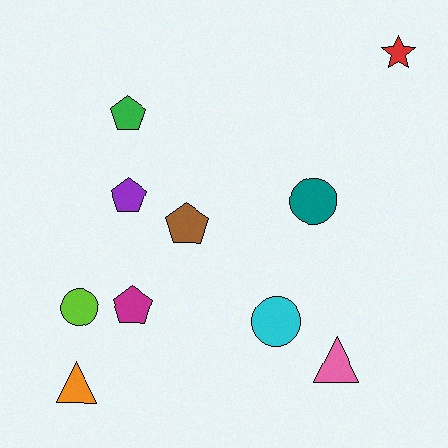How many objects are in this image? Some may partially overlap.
There are 10 objects.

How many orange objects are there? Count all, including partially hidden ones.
There is 1 orange object.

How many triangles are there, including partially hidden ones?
There are 2 triangles.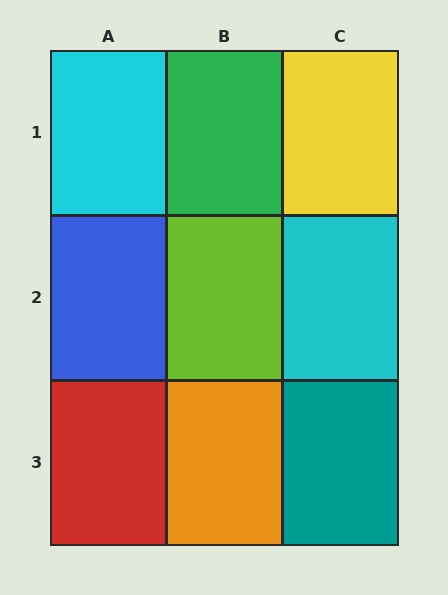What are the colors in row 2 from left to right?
Blue, lime, cyan.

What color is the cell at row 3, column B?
Orange.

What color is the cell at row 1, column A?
Cyan.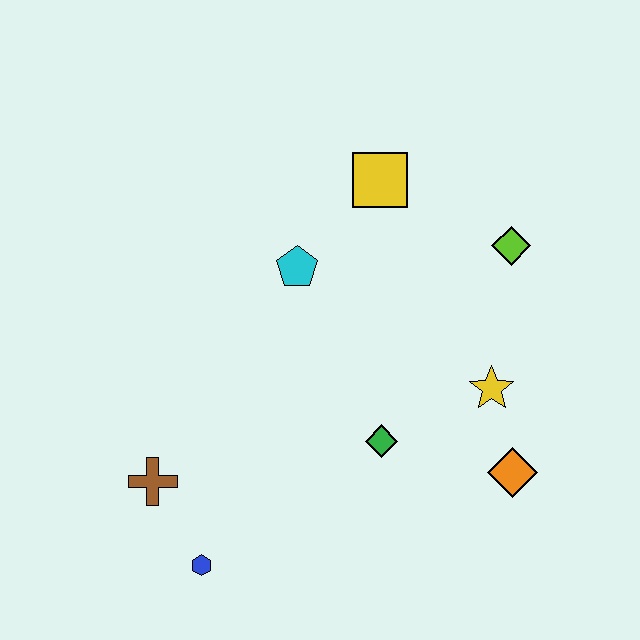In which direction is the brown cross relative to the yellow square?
The brown cross is below the yellow square.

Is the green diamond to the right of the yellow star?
No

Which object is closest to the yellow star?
The orange diamond is closest to the yellow star.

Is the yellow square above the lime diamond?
Yes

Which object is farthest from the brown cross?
The lime diamond is farthest from the brown cross.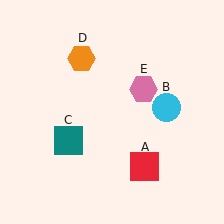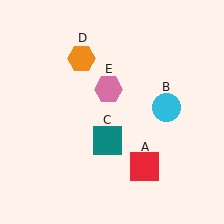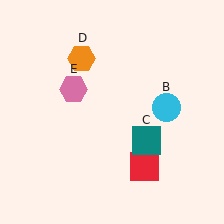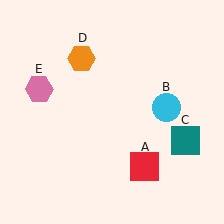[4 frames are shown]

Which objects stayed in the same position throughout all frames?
Red square (object A) and cyan circle (object B) and orange hexagon (object D) remained stationary.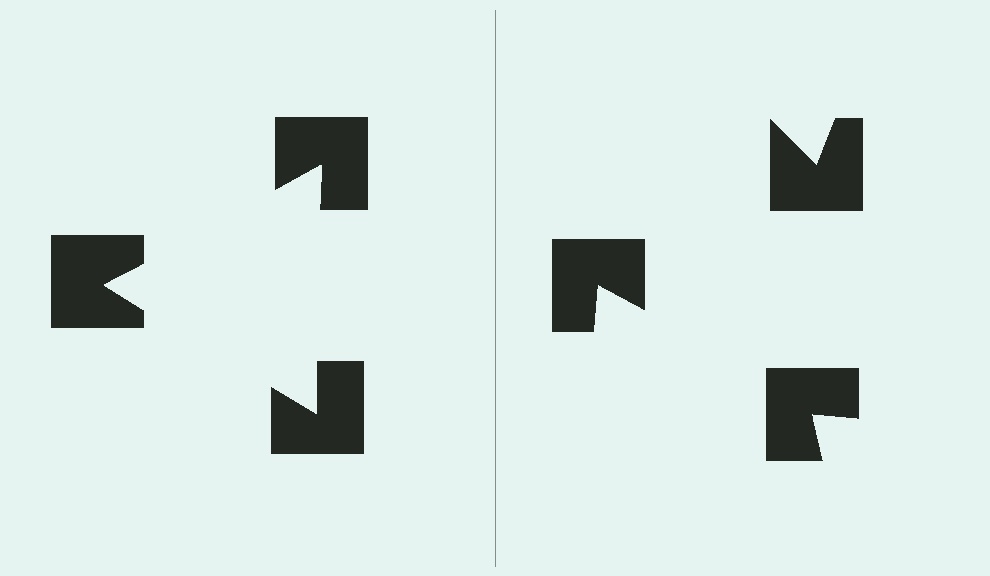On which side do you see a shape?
An illusory triangle appears on the left side. On the right side the wedge cuts are rotated, so no coherent shape forms.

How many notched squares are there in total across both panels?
6 — 3 on each side.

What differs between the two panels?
The notched squares are positioned identically on both sides; only the wedge orientations differ. On the left they align to a triangle; on the right they are misaligned.